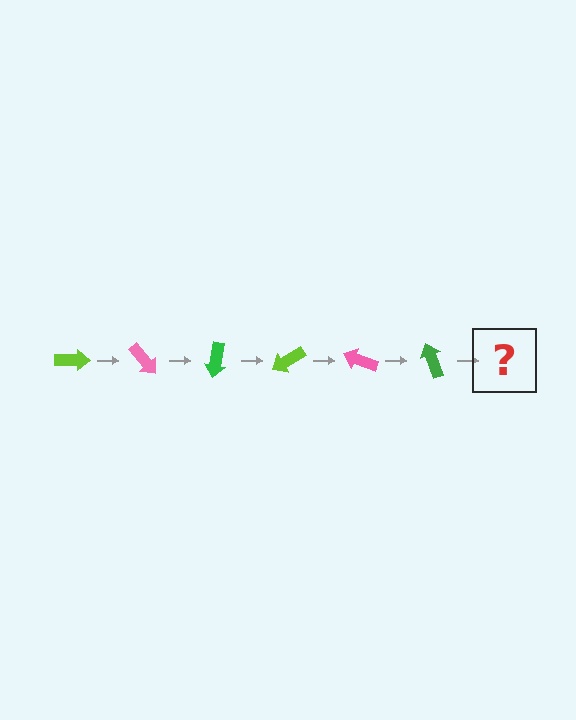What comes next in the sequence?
The next element should be a lime arrow, rotated 300 degrees from the start.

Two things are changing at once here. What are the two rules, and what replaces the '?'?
The two rules are that it rotates 50 degrees each step and the color cycles through lime, pink, and green. The '?' should be a lime arrow, rotated 300 degrees from the start.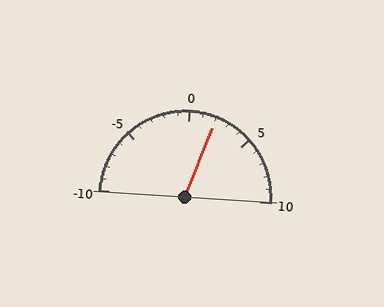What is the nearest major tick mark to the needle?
The nearest major tick mark is 0.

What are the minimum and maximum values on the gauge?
The gauge ranges from -10 to 10.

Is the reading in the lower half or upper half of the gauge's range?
The reading is in the upper half of the range (-10 to 10).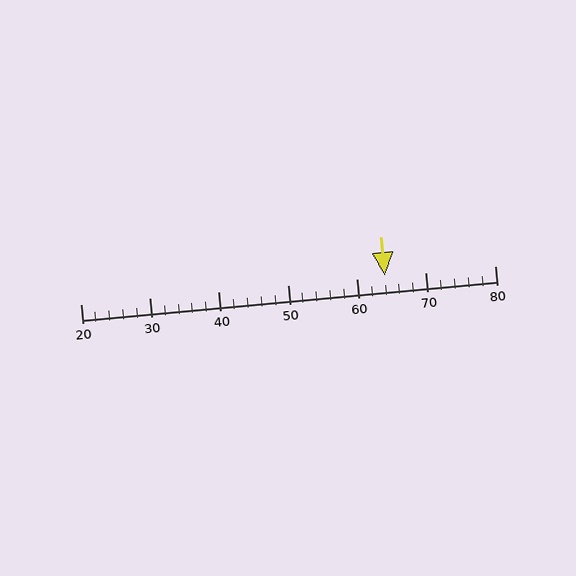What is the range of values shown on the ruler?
The ruler shows values from 20 to 80.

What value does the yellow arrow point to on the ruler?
The yellow arrow points to approximately 64.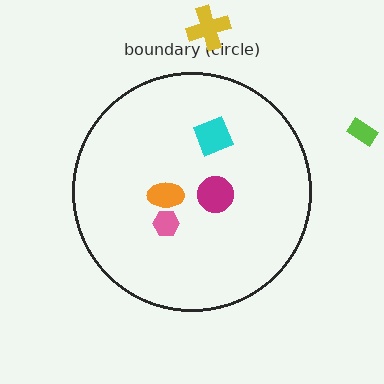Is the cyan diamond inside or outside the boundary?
Inside.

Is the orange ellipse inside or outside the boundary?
Inside.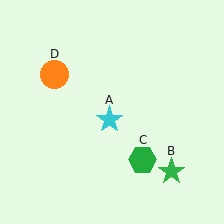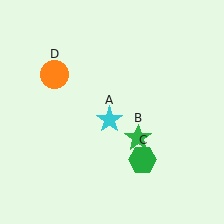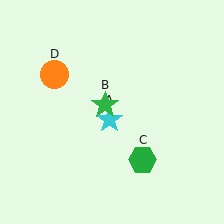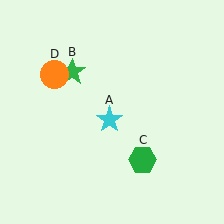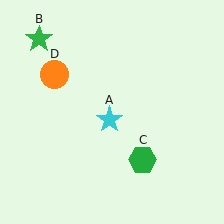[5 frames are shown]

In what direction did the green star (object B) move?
The green star (object B) moved up and to the left.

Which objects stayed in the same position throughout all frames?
Cyan star (object A) and green hexagon (object C) and orange circle (object D) remained stationary.